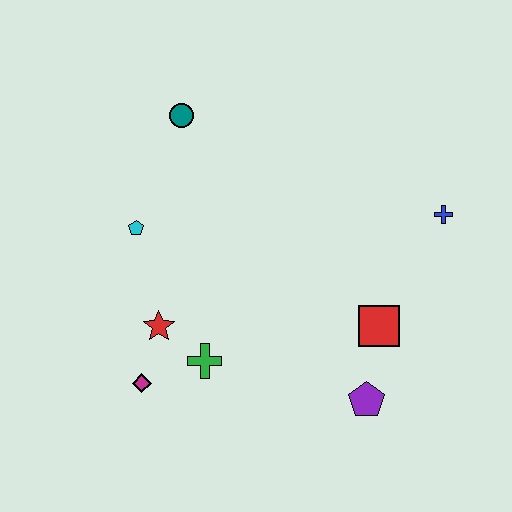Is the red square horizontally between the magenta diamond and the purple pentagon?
No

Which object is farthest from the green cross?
The blue cross is farthest from the green cross.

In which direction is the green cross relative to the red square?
The green cross is to the left of the red square.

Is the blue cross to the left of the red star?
No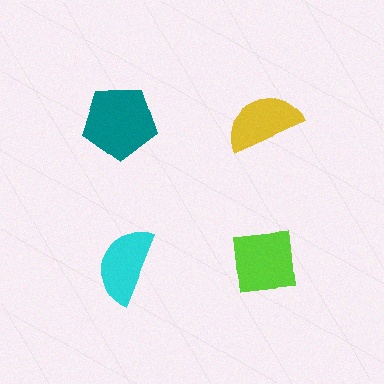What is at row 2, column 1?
A cyan semicircle.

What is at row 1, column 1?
A teal pentagon.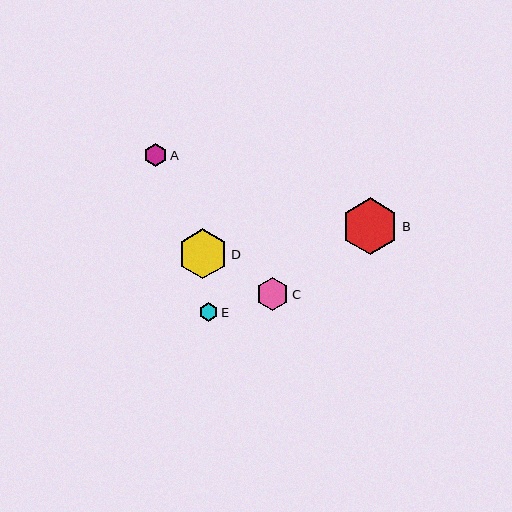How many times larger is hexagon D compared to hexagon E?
Hexagon D is approximately 2.6 times the size of hexagon E.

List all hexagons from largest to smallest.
From largest to smallest: B, D, C, A, E.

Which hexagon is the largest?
Hexagon B is the largest with a size of approximately 57 pixels.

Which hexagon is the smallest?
Hexagon E is the smallest with a size of approximately 19 pixels.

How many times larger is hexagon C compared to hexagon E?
Hexagon C is approximately 1.7 times the size of hexagon E.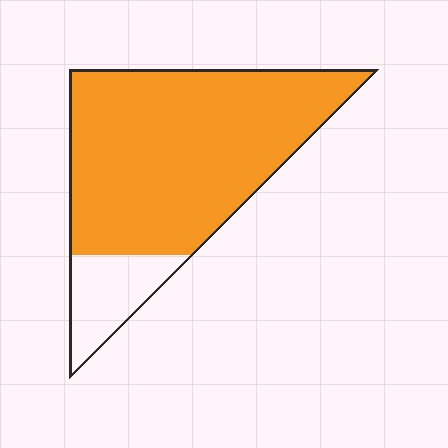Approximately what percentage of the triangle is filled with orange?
Approximately 85%.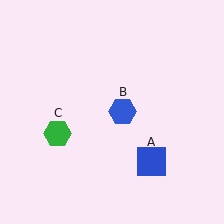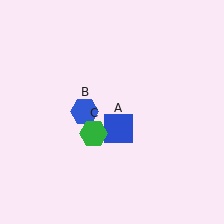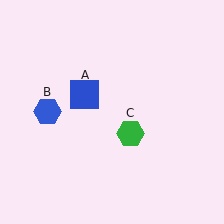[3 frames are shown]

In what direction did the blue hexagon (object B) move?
The blue hexagon (object B) moved left.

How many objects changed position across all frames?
3 objects changed position: blue square (object A), blue hexagon (object B), green hexagon (object C).